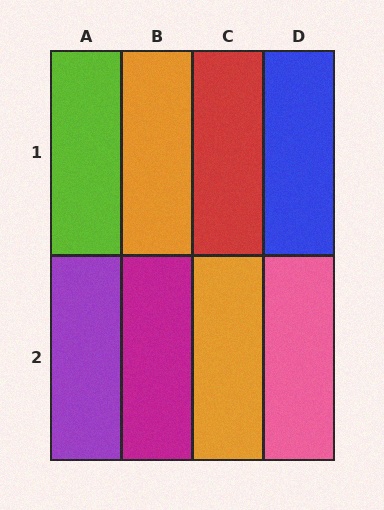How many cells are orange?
2 cells are orange.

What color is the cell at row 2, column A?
Purple.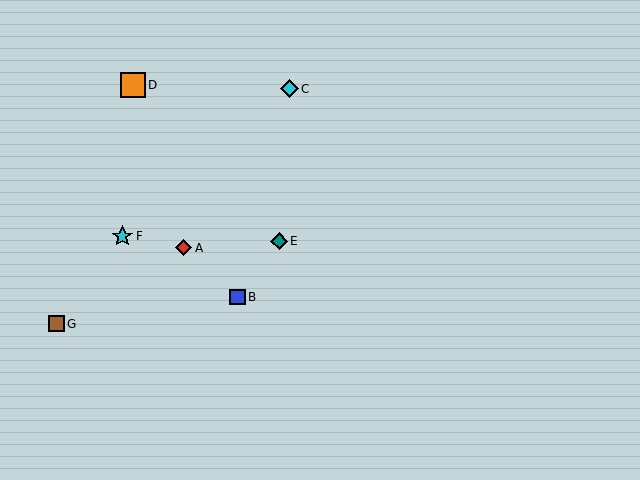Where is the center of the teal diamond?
The center of the teal diamond is at (279, 241).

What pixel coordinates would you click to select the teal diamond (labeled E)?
Click at (279, 241) to select the teal diamond E.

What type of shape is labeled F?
Shape F is a cyan star.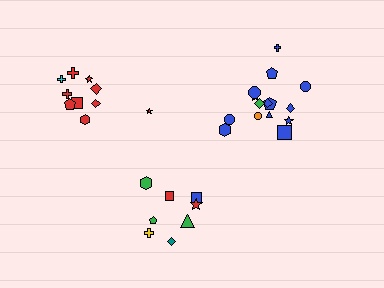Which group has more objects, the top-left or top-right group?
The top-right group.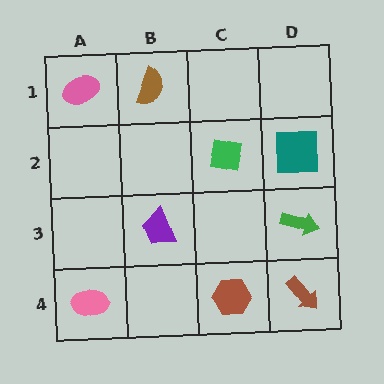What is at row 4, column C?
A brown hexagon.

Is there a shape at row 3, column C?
No, that cell is empty.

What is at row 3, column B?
A purple trapezoid.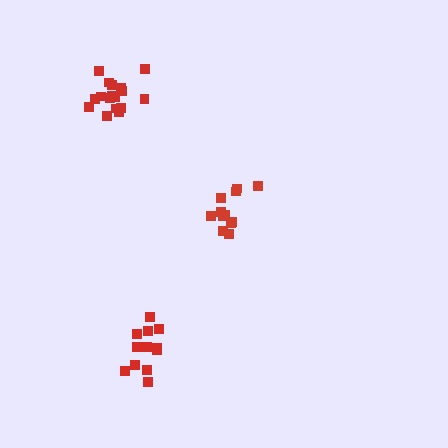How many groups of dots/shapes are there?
There are 3 groups.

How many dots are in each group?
Group 1: 12 dots, Group 2: 17 dots, Group 3: 12 dots (41 total).